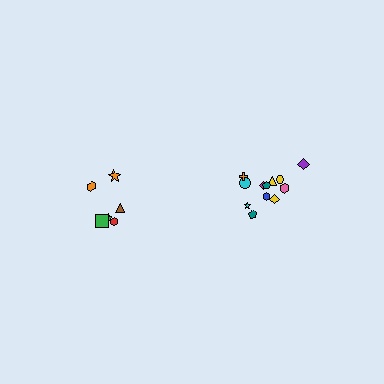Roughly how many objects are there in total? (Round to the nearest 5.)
Roughly 20 objects in total.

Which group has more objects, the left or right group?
The right group.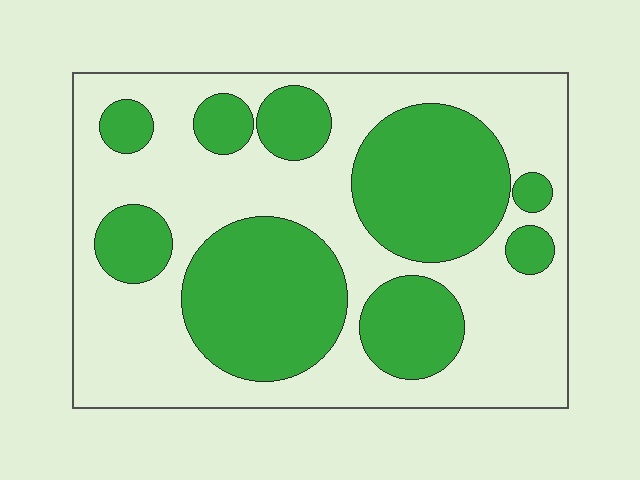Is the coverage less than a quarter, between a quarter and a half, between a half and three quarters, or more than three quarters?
Between a quarter and a half.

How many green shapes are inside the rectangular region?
9.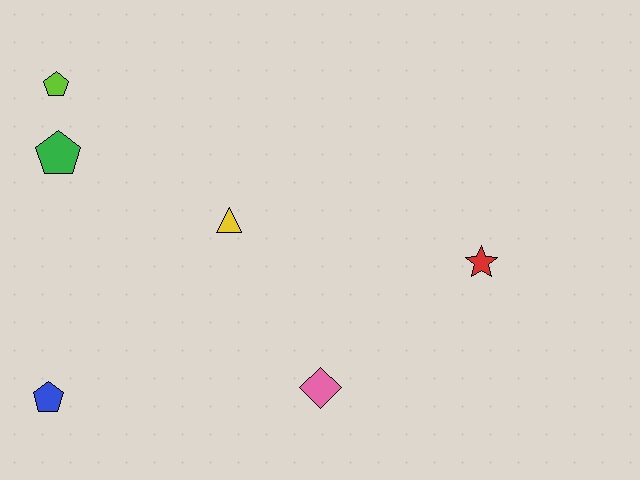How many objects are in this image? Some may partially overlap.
There are 6 objects.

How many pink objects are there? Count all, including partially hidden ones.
There is 1 pink object.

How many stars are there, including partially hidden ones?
There is 1 star.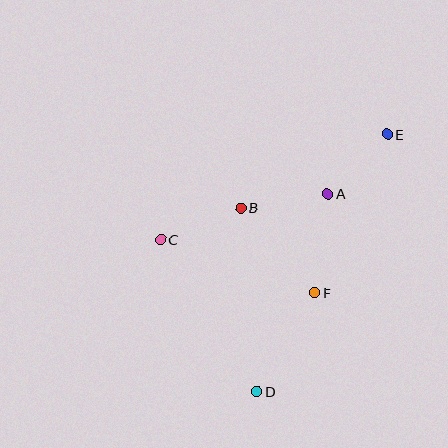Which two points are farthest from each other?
Points D and E are farthest from each other.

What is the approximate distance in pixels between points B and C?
The distance between B and C is approximately 86 pixels.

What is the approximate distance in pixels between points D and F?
The distance between D and F is approximately 114 pixels.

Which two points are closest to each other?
Points A and E are closest to each other.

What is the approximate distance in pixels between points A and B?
The distance between A and B is approximately 88 pixels.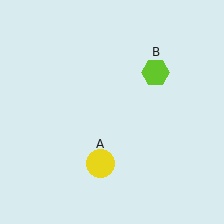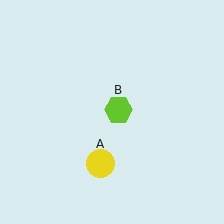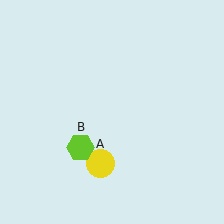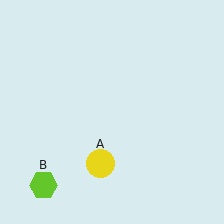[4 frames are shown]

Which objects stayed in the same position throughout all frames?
Yellow circle (object A) remained stationary.